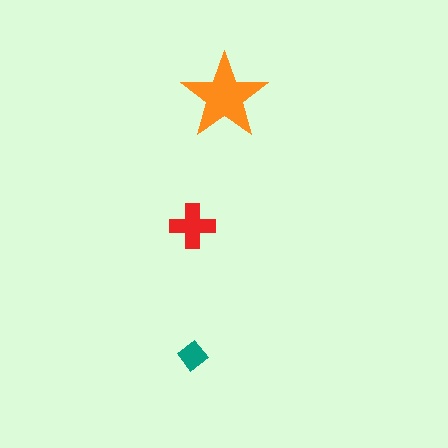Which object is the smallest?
The teal diamond.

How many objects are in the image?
There are 3 objects in the image.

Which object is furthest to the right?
The orange star is rightmost.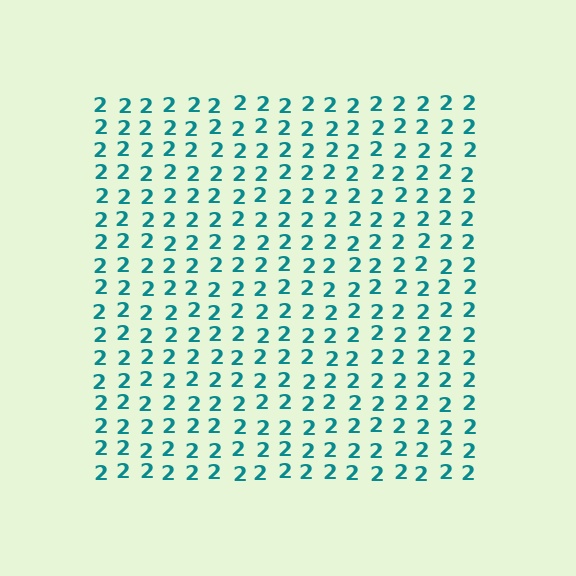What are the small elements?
The small elements are digit 2's.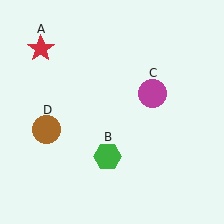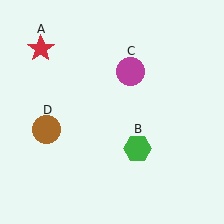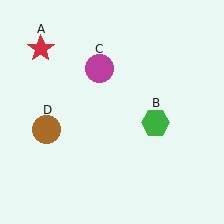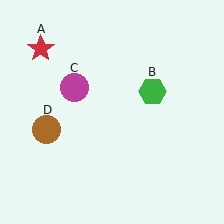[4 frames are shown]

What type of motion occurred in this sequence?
The green hexagon (object B), magenta circle (object C) rotated counterclockwise around the center of the scene.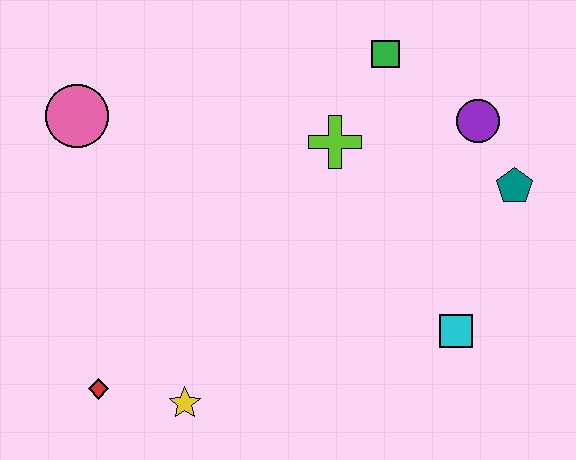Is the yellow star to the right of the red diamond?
Yes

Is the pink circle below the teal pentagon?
No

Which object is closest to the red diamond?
The yellow star is closest to the red diamond.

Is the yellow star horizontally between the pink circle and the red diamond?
No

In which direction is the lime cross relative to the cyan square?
The lime cross is above the cyan square.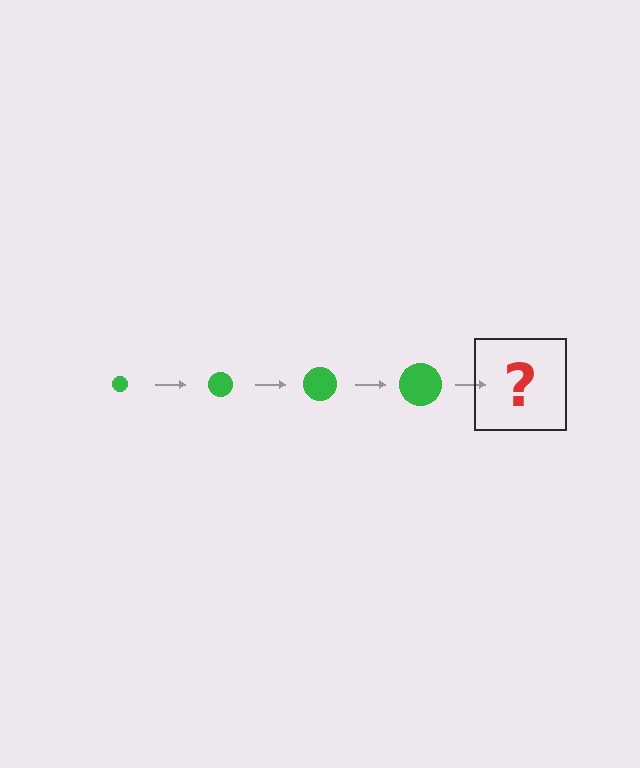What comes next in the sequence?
The next element should be a green circle, larger than the previous one.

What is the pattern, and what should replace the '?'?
The pattern is that the circle gets progressively larger each step. The '?' should be a green circle, larger than the previous one.